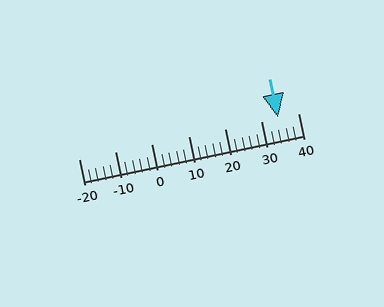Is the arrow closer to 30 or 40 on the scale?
The arrow is closer to 30.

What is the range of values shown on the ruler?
The ruler shows values from -20 to 40.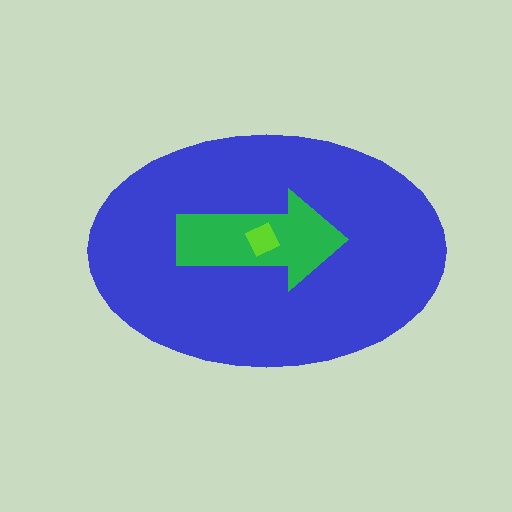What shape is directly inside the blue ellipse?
The green arrow.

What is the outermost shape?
The blue ellipse.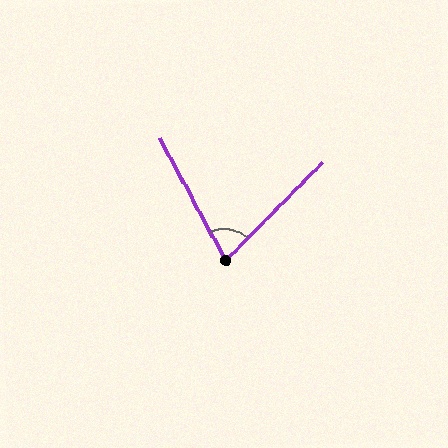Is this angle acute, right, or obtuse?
It is acute.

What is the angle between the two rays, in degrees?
Approximately 73 degrees.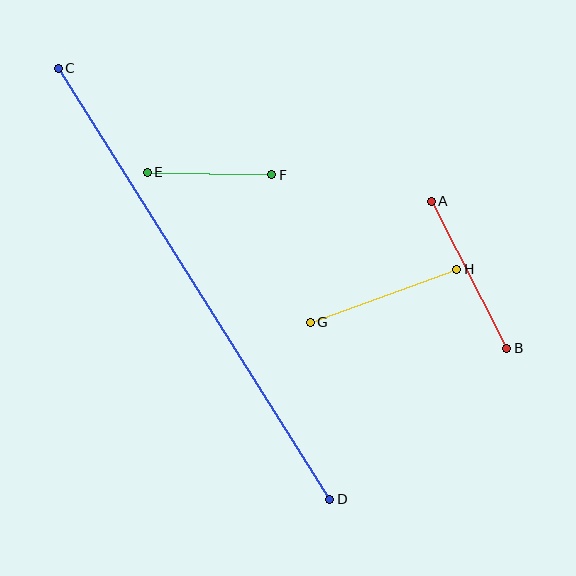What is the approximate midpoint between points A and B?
The midpoint is at approximately (469, 275) pixels.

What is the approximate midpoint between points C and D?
The midpoint is at approximately (194, 284) pixels.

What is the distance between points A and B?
The distance is approximately 166 pixels.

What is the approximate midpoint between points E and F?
The midpoint is at approximately (209, 174) pixels.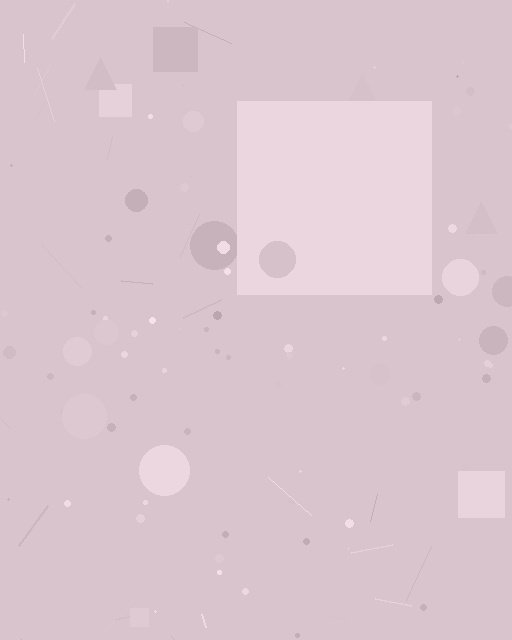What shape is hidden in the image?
A square is hidden in the image.